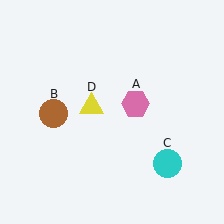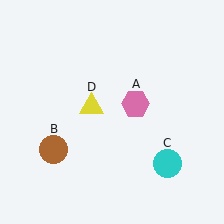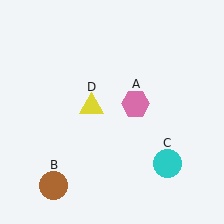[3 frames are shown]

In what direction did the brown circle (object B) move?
The brown circle (object B) moved down.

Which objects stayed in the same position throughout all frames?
Pink hexagon (object A) and cyan circle (object C) and yellow triangle (object D) remained stationary.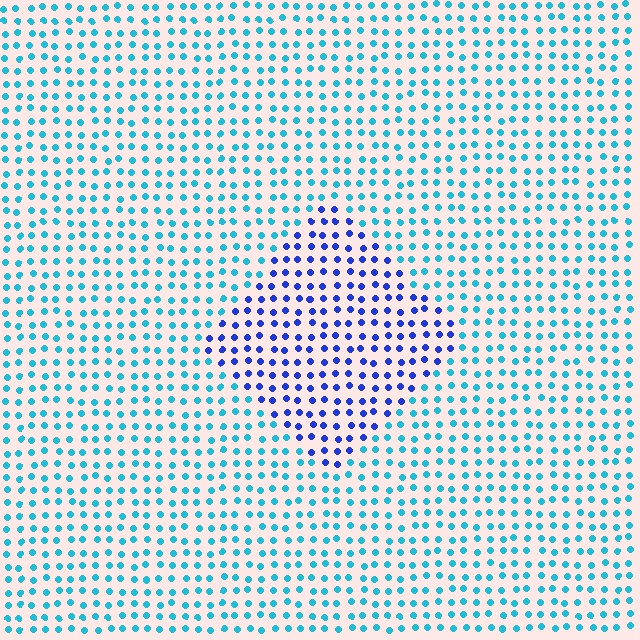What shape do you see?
I see a diamond.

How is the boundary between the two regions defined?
The boundary is defined purely by a slight shift in hue (about 43 degrees). Spacing, size, and orientation are identical on both sides.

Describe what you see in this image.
The image is filled with small cyan elements in a uniform arrangement. A diamond-shaped region is visible where the elements are tinted to a slightly different hue, forming a subtle color boundary.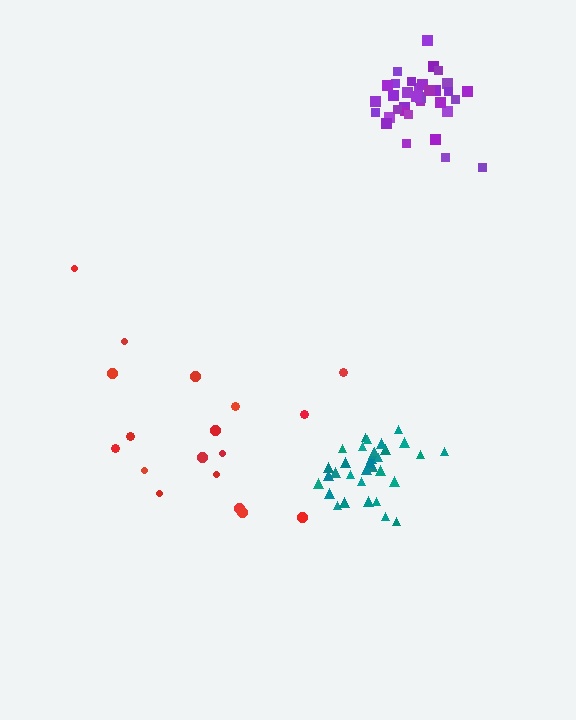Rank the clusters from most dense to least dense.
purple, teal, red.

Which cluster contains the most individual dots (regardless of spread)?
Purple (34).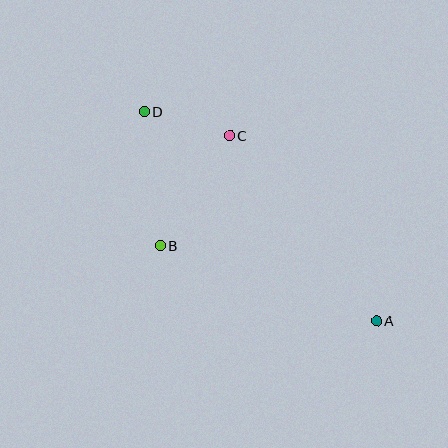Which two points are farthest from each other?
Points A and D are farthest from each other.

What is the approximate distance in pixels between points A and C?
The distance between A and C is approximately 236 pixels.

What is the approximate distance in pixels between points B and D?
The distance between B and D is approximately 135 pixels.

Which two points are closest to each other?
Points C and D are closest to each other.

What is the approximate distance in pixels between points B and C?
The distance between B and C is approximately 130 pixels.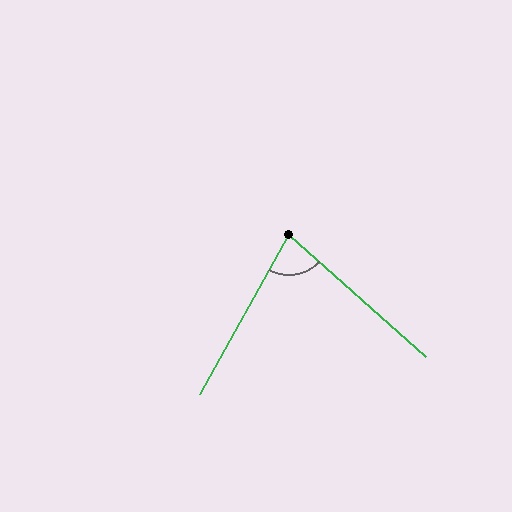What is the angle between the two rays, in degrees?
Approximately 77 degrees.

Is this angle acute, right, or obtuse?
It is acute.